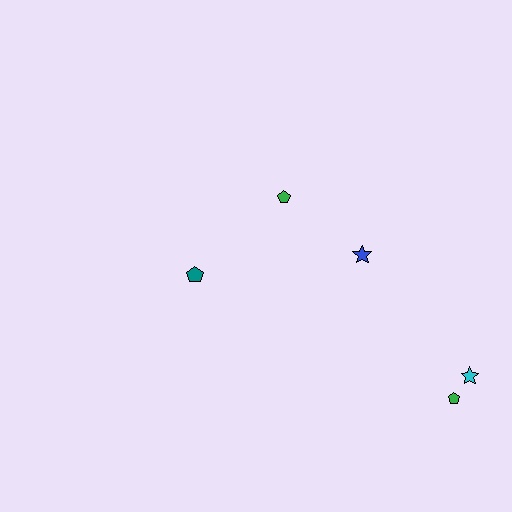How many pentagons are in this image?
There are 3 pentagons.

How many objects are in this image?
There are 5 objects.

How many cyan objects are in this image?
There is 1 cyan object.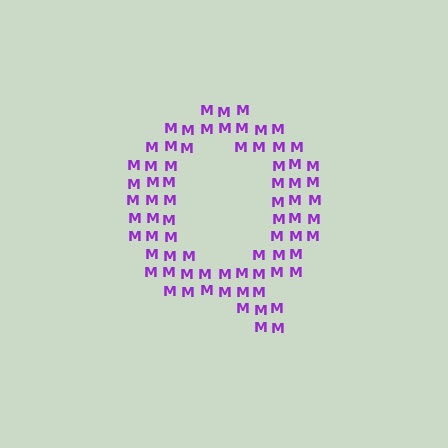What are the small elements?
The small elements are letter M's.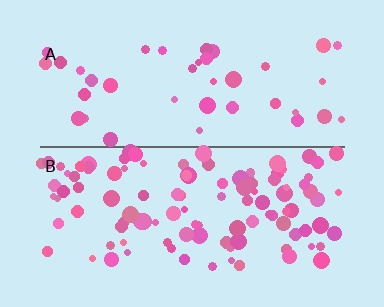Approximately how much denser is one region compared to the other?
Approximately 2.7× — region B over region A.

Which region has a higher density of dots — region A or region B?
B (the bottom).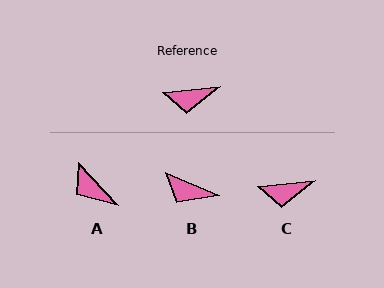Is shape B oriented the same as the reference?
No, it is off by about 29 degrees.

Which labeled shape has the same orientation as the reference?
C.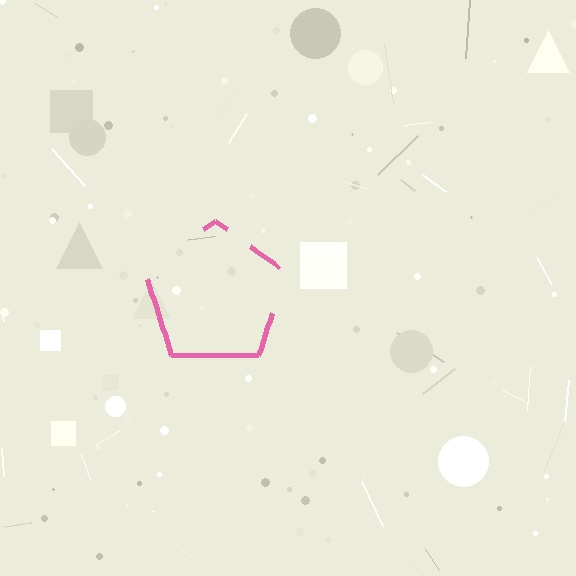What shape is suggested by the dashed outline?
The dashed outline suggests a pentagon.